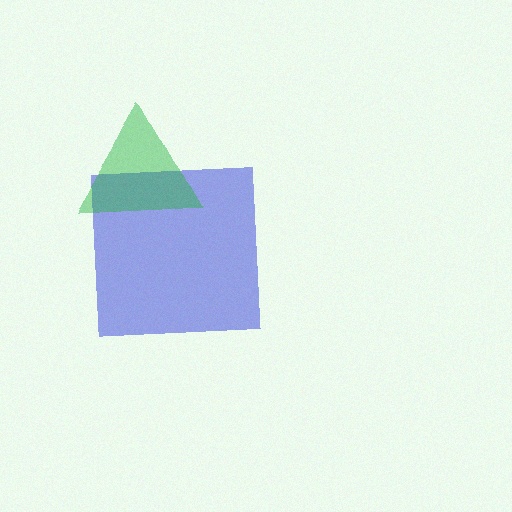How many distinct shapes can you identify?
There are 2 distinct shapes: a blue square, a green triangle.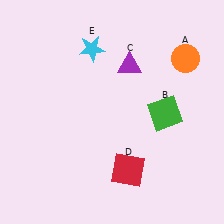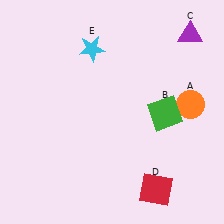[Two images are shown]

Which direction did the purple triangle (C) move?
The purple triangle (C) moved right.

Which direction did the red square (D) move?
The red square (D) moved right.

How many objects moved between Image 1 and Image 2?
3 objects moved between the two images.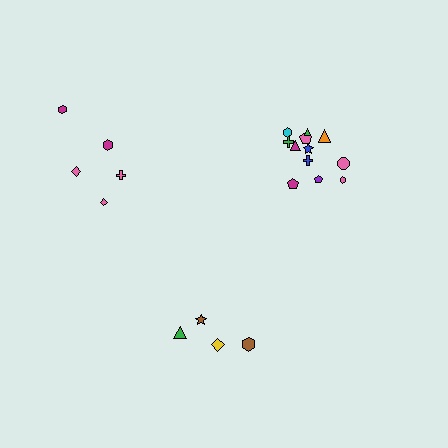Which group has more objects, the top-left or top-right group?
The top-right group.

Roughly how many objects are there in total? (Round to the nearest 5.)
Roughly 20 objects in total.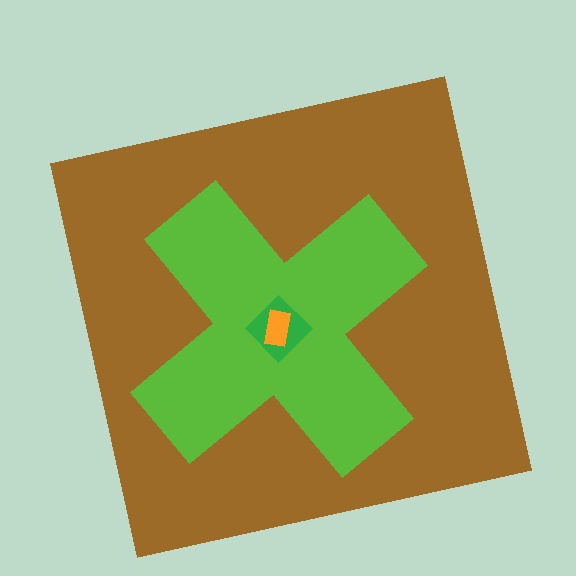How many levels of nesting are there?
4.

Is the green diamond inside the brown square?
Yes.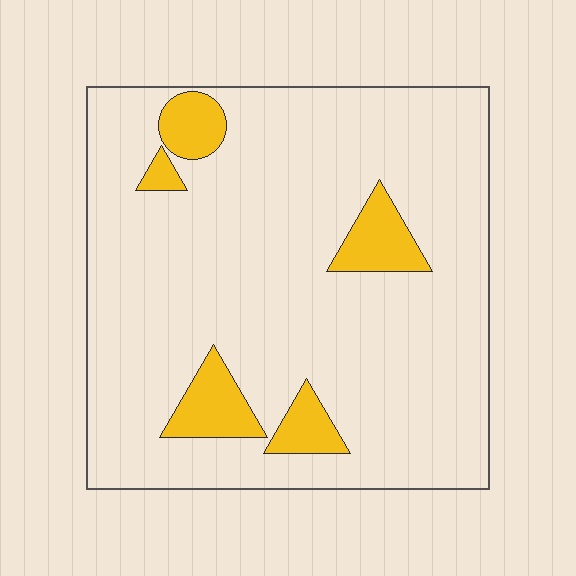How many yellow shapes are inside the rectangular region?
5.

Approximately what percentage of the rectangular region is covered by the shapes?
Approximately 10%.